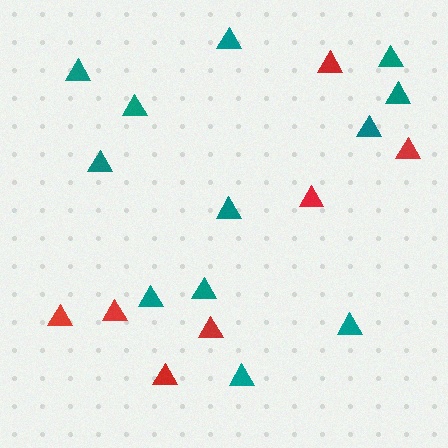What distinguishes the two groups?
There are 2 groups: one group of red triangles (7) and one group of teal triangles (12).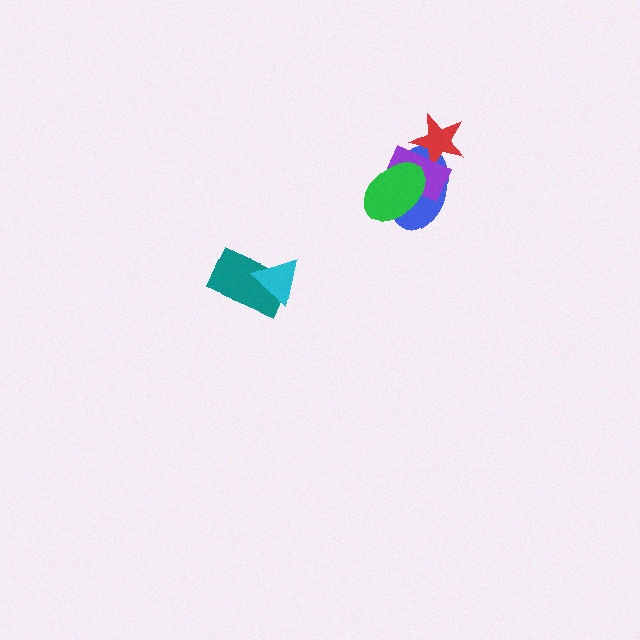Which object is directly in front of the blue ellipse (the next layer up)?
The red star is directly in front of the blue ellipse.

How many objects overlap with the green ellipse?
2 objects overlap with the green ellipse.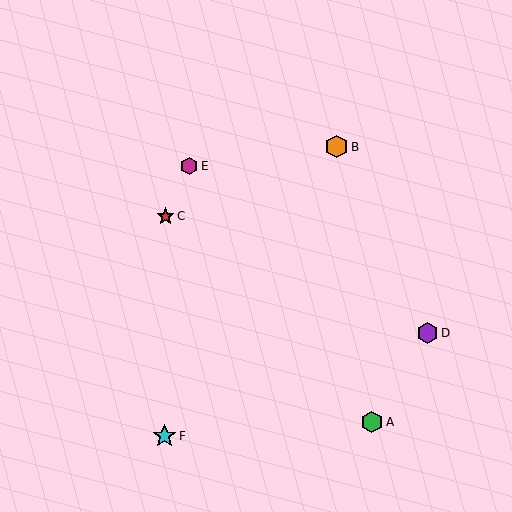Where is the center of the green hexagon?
The center of the green hexagon is at (372, 422).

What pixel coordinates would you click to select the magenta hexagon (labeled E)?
Click at (189, 166) to select the magenta hexagon E.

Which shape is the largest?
The cyan star (labeled F) is the largest.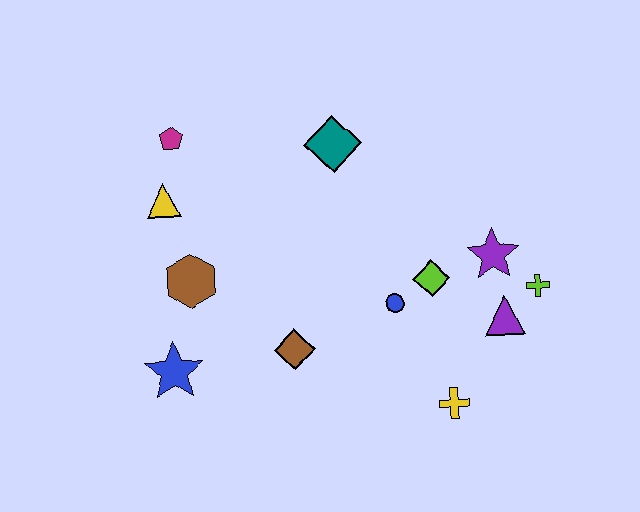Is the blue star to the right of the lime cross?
No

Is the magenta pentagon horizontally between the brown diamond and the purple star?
No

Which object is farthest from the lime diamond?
The magenta pentagon is farthest from the lime diamond.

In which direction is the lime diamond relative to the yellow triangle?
The lime diamond is to the right of the yellow triangle.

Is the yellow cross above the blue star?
No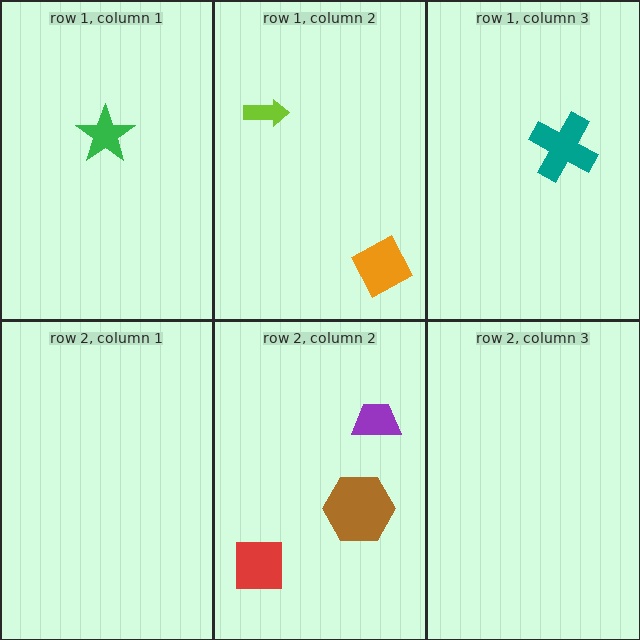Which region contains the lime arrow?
The row 1, column 2 region.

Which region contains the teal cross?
The row 1, column 3 region.